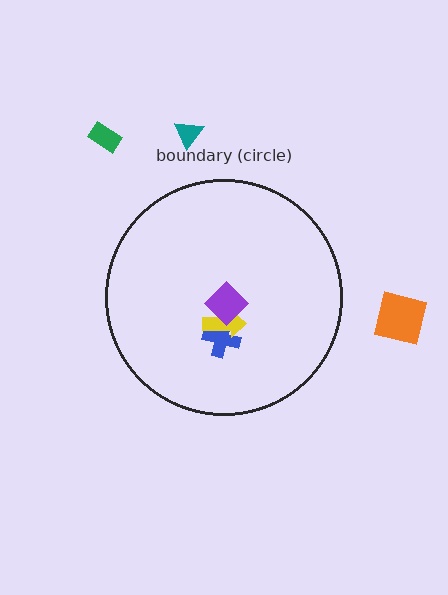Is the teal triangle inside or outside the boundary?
Outside.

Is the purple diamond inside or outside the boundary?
Inside.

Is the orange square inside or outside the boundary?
Outside.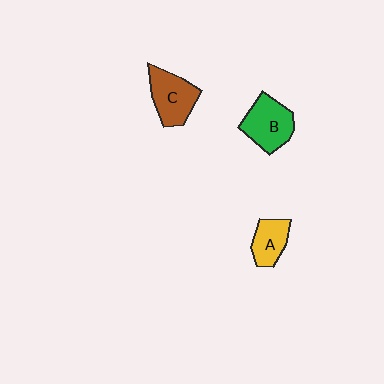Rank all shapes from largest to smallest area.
From largest to smallest: B (green), C (brown), A (yellow).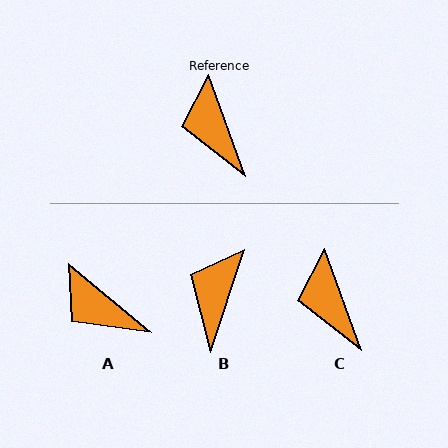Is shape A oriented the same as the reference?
No, it is off by about 30 degrees.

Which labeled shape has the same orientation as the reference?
C.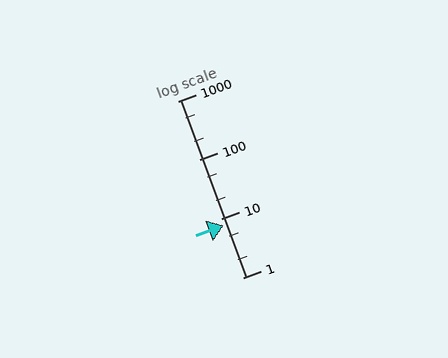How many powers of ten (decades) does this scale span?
The scale spans 3 decades, from 1 to 1000.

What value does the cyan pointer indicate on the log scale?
The pointer indicates approximately 7.6.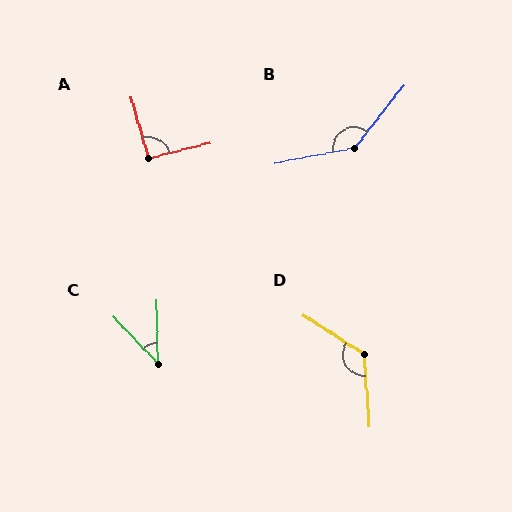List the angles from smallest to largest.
C (42°), A (92°), D (127°), B (139°).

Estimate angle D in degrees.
Approximately 127 degrees.